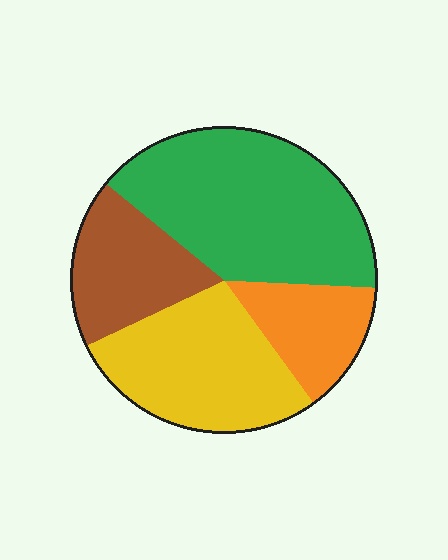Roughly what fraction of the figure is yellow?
Yellow takes up about one quarter (1/4) of the figure.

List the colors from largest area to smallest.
From largest to smallest: green, yellow, brown, orange.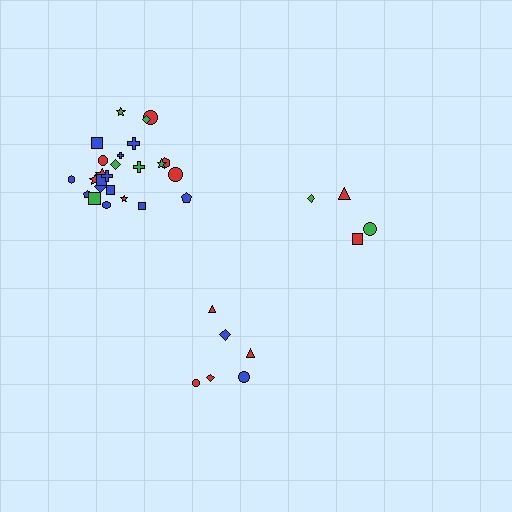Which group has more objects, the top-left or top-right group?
The top-left group.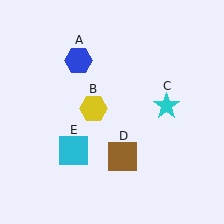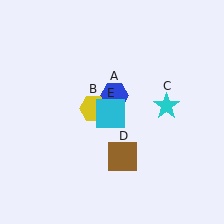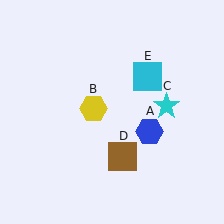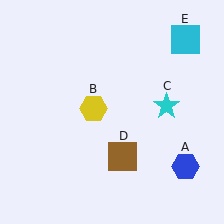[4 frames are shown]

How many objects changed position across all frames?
2 objects changed position: blue hexagon (object A), cyan square (object E).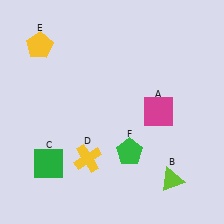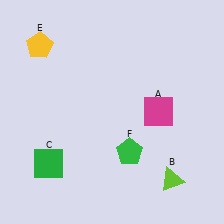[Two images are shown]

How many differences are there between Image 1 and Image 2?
There is 1 difference between the two images.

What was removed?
The yellow cross (D) was removed in Image 2.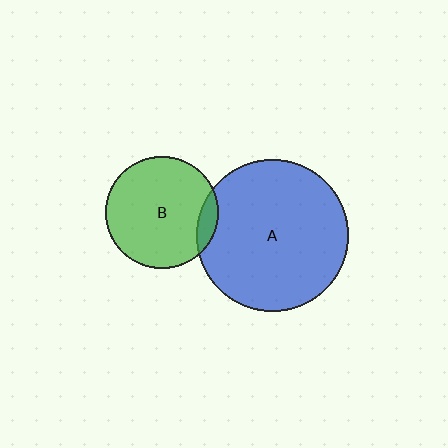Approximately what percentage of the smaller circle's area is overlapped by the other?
Approximately 10%.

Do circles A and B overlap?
Yes.